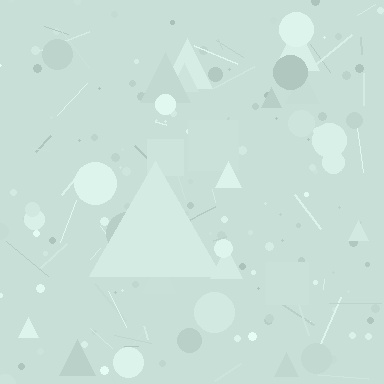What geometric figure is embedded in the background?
A triangle is embedded in the background.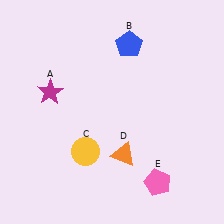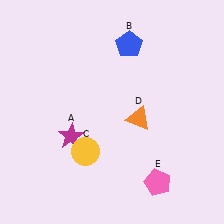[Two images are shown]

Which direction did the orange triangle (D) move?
The orange triangle (D) moved up.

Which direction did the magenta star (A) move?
The magenta star (A) moved down.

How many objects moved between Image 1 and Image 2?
2 objects moved between the two images.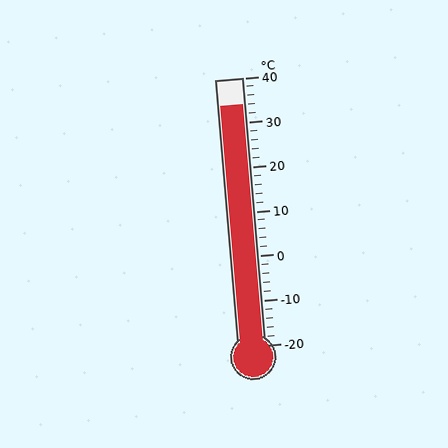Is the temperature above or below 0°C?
The temperature is above 0°C.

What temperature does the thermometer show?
The thermometer shows approximately 34°C.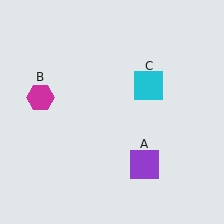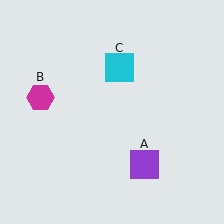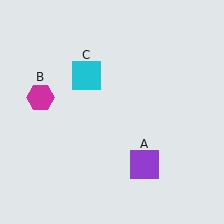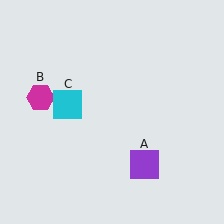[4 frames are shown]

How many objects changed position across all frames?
1 object changed position: cyan square (object C).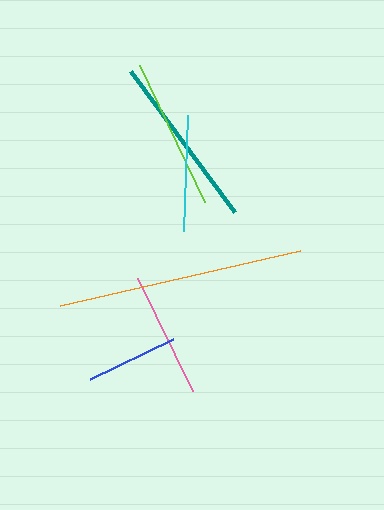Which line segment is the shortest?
The blue line is the shortest at approximately 93 pixels.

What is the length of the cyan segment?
The cyan segment is approximately 117 pixels long.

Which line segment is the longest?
The orange line is the longest at approximately 246 pixels.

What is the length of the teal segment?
The teal segment is approximately 174 pixels long.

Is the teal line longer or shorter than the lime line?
The teal line is longer than the lime line.